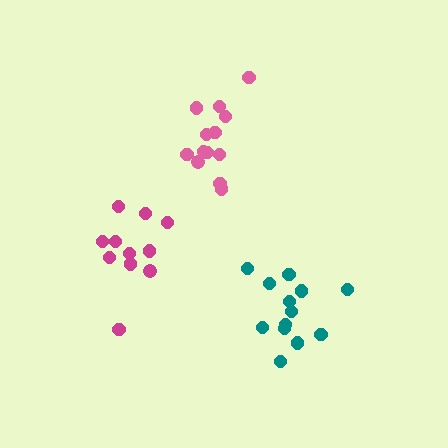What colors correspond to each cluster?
The clusters are colored: pink, teal, magenta.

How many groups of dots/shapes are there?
There are 3 groups.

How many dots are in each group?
Group 1: 13 dots, Group 2: 13 dots, Group 3: 11 dots (37 total).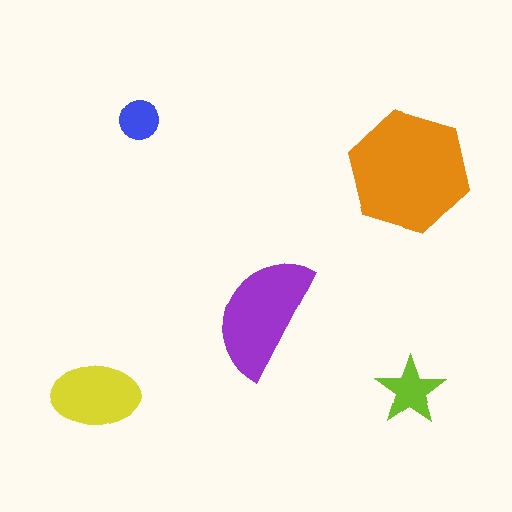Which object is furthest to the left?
The yellow ellipse is leftmost.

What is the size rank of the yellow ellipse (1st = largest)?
3rd.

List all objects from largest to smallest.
The orange hexagon, the purple semicircle, the yellow ellipse, the lime star, the blue circle.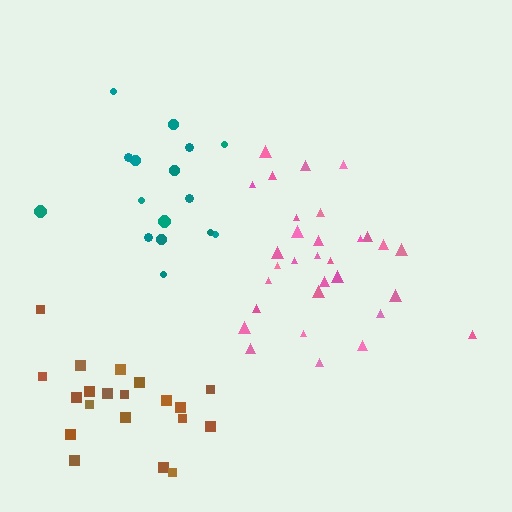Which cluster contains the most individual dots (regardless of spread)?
Pink (31).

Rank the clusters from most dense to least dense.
pink, brown, teal.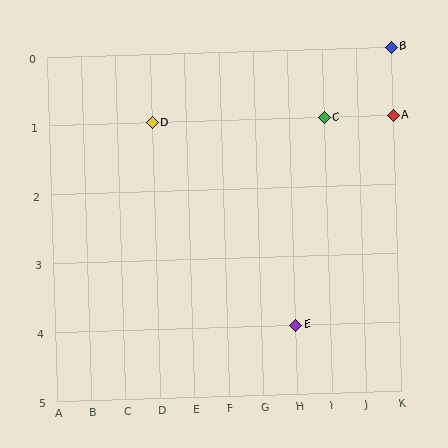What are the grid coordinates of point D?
Point D is at grid coordinates (D, 1).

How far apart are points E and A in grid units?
Points E and A are 3 columns and 3 rows apart (about 4.2 grid units diagonally).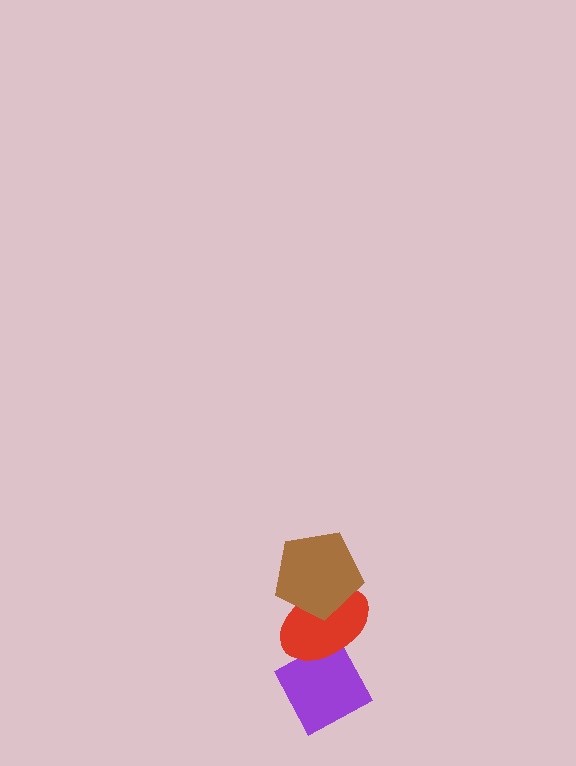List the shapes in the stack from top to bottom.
From top to bottom: the brown pentagon, the red ellipse, the purple diamond.